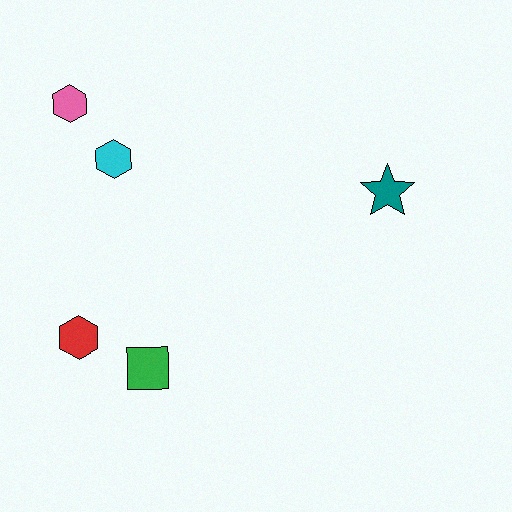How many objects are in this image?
There are 5 objects.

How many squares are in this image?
There is 1 square.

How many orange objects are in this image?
There are no orange objects.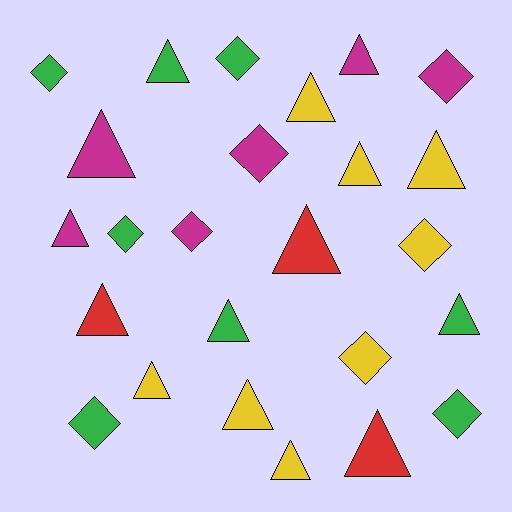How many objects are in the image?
There are 25 objects.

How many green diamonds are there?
There are 5 green diamonds.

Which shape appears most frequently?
Triangle, with 15 objects.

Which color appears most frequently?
Green, with 8 objects.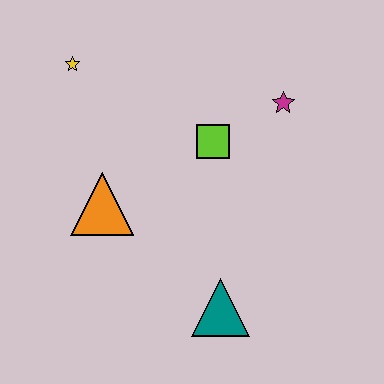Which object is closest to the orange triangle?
The lime square is closest to the orange triangle.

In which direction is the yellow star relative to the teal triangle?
The yellow star is above the teal triangle.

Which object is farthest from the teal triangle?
The yellow star is farthest from the teal triangle.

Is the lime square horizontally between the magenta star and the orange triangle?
Yes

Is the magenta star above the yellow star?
No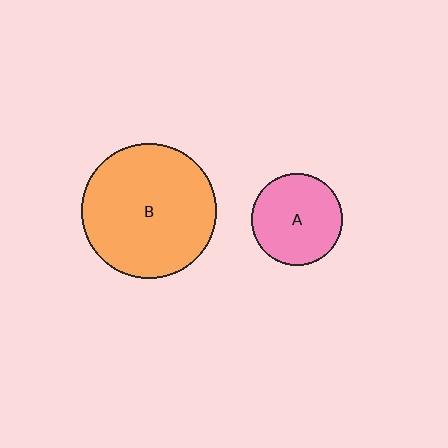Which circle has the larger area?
Circle B (orange).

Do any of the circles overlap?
No, none of the circles overlap.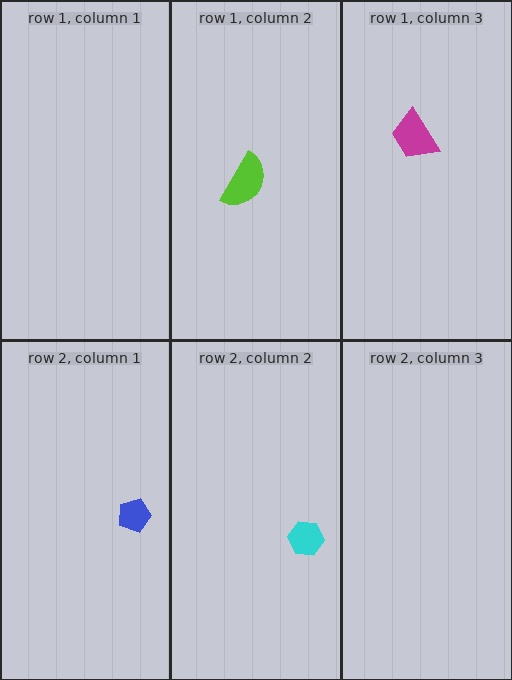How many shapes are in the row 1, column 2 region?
1.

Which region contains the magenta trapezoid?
The row 1, column 3 region.